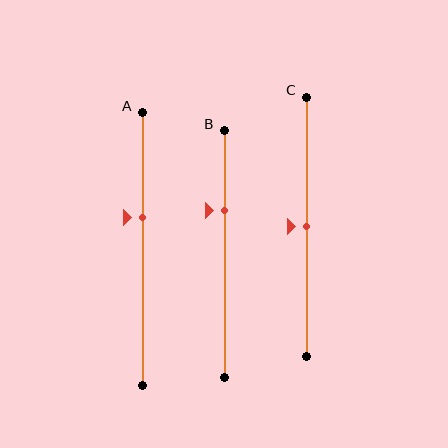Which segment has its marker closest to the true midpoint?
Segment C has its marker closest to the true midpoint.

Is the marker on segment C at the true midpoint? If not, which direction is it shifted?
Yes, the marker on segment C is at the true midpoint.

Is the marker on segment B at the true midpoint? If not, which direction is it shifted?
No, the marker on segment B is shifted upward by about 18% of the segment length.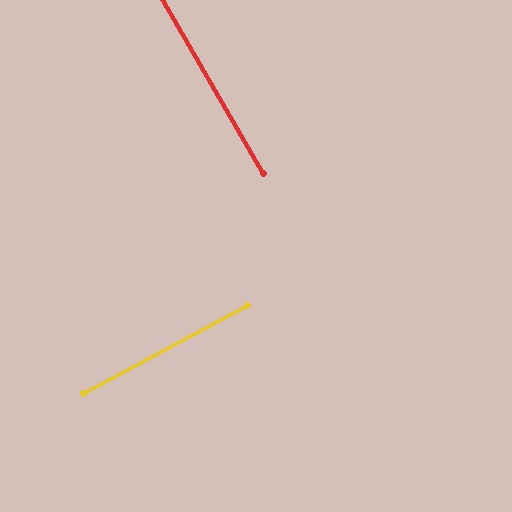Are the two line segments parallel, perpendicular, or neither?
Perpendicular — they meet at approximately 88°.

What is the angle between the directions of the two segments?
Approximately 88 degrees.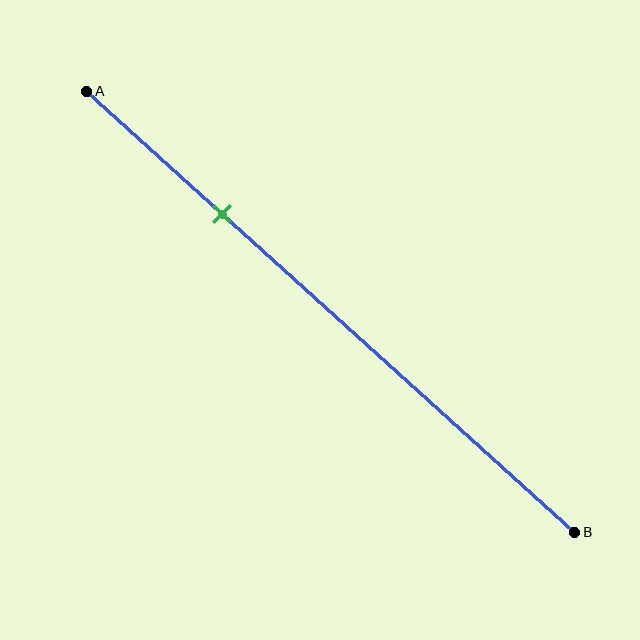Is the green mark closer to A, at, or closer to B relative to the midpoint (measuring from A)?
The green mark is closer to point A than the midpoint of segment AB.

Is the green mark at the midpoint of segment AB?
No, the mark is at about 30% from A, not at the 50% midpoint.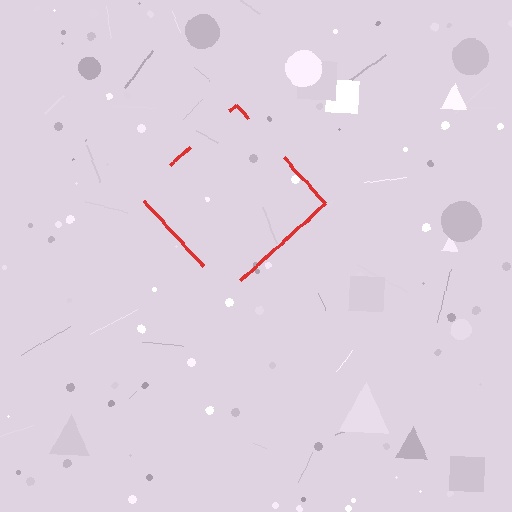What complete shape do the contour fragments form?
The contour fragments form a diamond.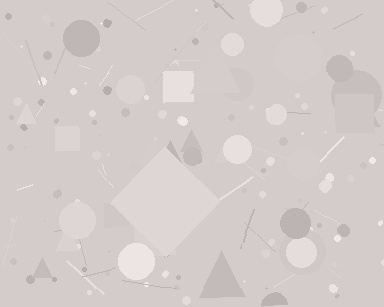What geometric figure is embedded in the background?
A diamond is embedded in the background.